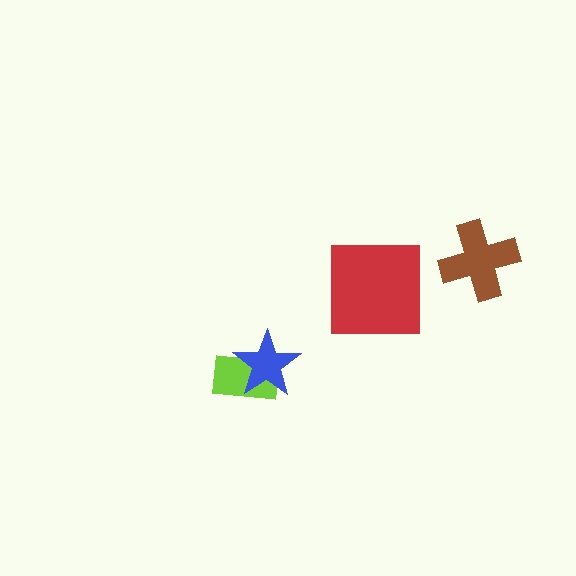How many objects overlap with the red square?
0 objects overlap with the red square.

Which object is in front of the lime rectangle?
The blue star is in front of the lime rectangle.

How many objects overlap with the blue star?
1 object overlaps with the blue star.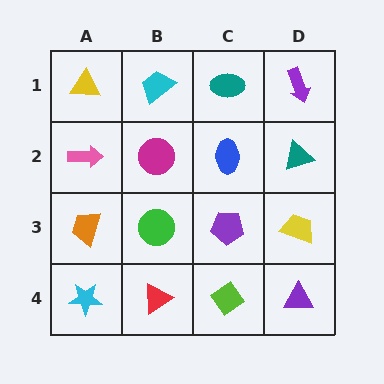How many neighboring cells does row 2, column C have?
4.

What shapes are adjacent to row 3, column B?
A magenta circle (row 2, column B), a red triangle (row 4, column B), an orange trapezoid (row 3, column A), a purple pentagon (row 3, column C).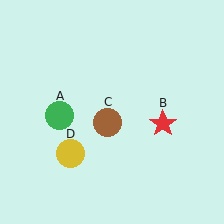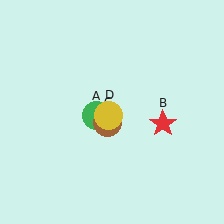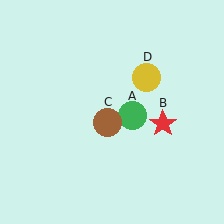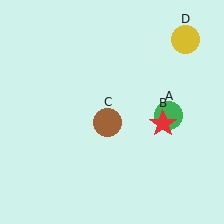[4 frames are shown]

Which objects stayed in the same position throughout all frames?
Red star (object B) and brown circle (object C) remained stationary.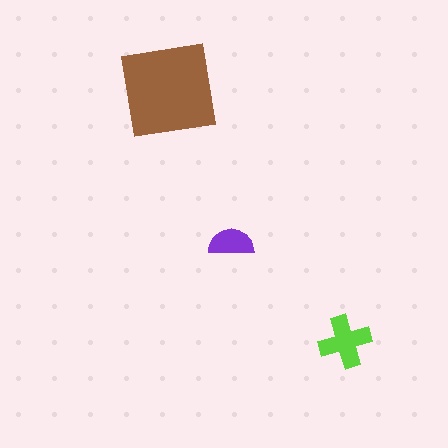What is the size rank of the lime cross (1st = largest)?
2nd.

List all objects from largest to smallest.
The brown square, the lime cross, the purple semicircle.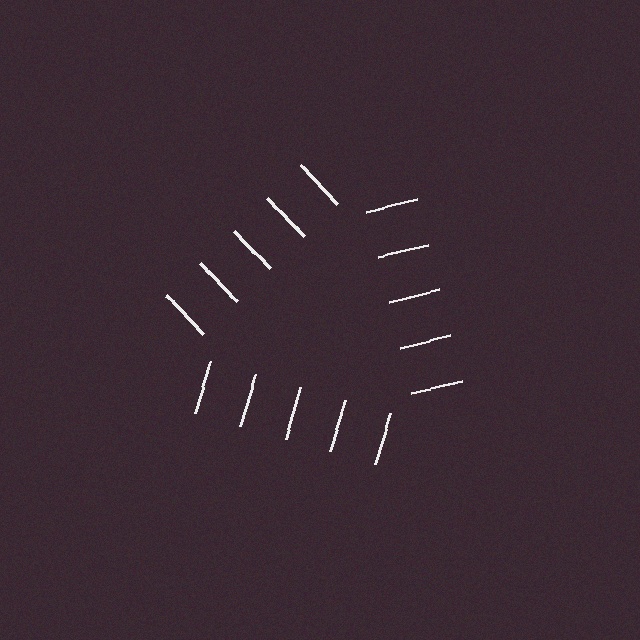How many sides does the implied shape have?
3 sides — the line-ends trace a triangle.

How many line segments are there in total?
15 — 5 along each of the 3 edges.